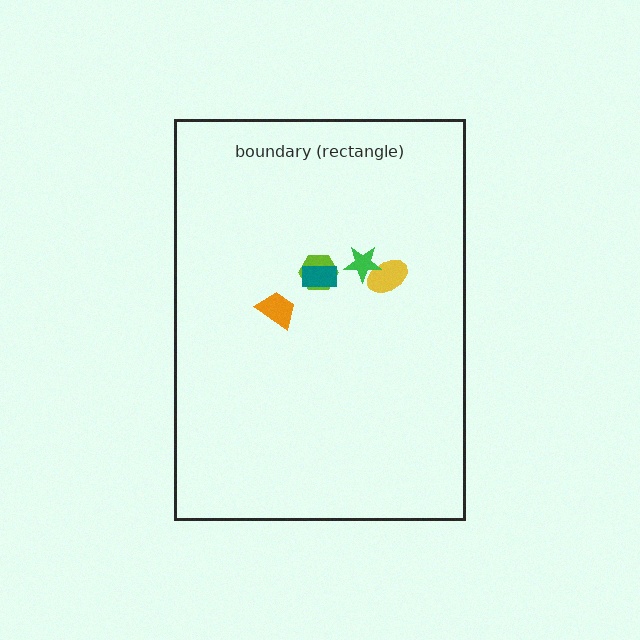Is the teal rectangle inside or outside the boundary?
Inside.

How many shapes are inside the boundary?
5 inside, 0 outside.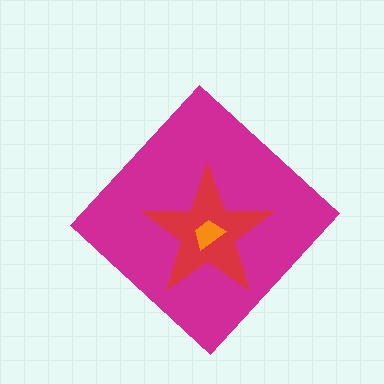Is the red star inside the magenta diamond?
Yes.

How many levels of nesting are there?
3.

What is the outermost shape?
The magenta diamond.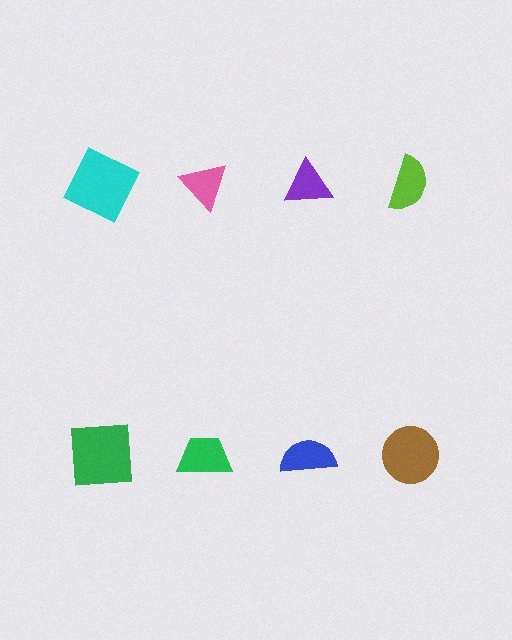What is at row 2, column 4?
A brown circle.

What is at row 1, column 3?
A purple triangle.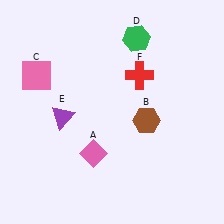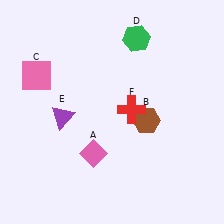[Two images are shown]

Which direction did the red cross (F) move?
The red cross (F) moved down.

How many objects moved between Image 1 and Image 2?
1 object moved between the two images.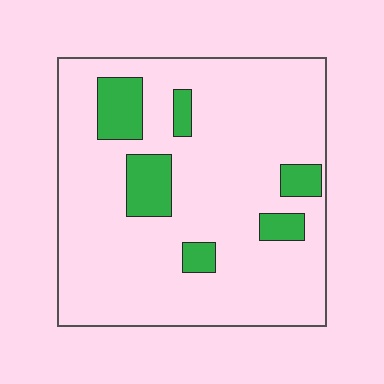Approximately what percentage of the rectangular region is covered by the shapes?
Approximately 15%.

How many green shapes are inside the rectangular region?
6.